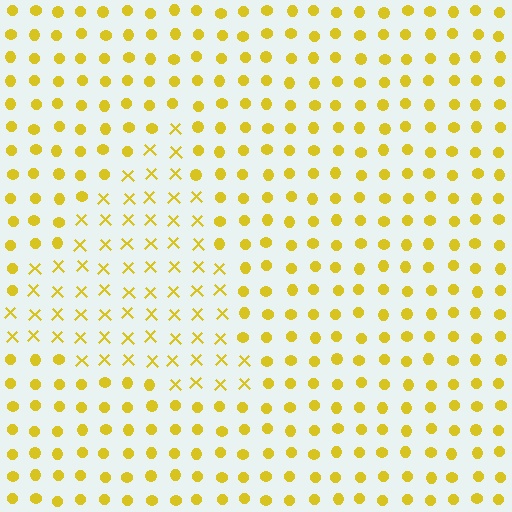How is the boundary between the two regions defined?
The boundary is defined by a change in element shape: X marks inside vs. circles outside. All elements share the same color and spacing.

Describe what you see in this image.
The image is filled with small yellow elements arranged in a uniform grid. A triangle-shaped region contains X marks, while the surrounding area contains circles. The boundary is defined purely by the change in element shape.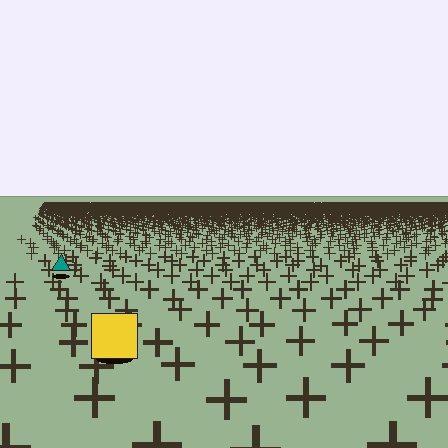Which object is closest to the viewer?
The yellow square is closest. The texture marks near it are larger and more spread out.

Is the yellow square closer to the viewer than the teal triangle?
Yes. The yellow square is closer — you can tell from the texture gradient: the ground texture is coarser near it.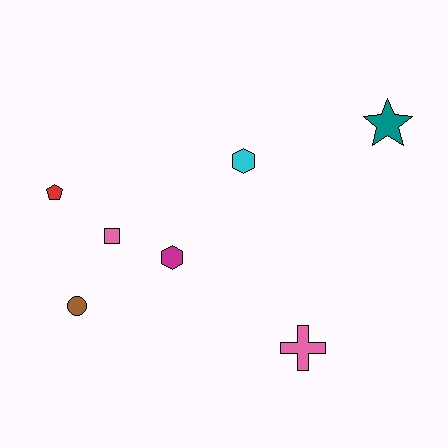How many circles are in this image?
There is 1 circle.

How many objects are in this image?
There are 7 objects.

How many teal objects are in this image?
There is 1 teal object.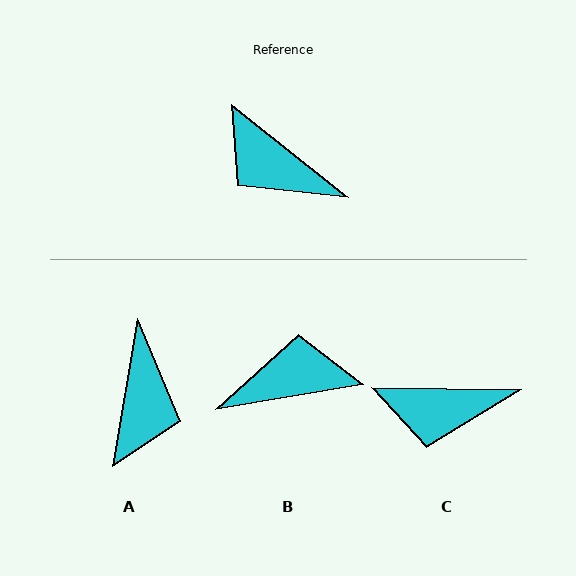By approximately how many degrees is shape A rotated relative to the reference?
Approximately 119 degrees counter-clockwise.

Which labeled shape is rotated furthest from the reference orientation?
B, about 132 degrees away.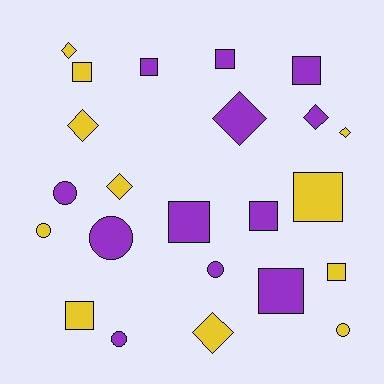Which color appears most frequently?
Purple, with 12 objects.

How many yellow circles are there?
There are 2 yellow circles.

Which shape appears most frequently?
Square, with 10 objects.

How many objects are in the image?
There are 23 objects.